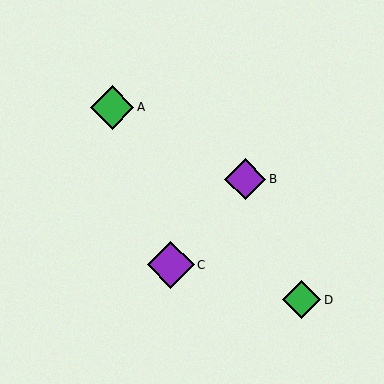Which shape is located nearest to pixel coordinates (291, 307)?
The green diamond (labeled D) at (302, 300) is nearest to that location.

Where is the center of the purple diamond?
The center of the purple diamond is at (245, 179).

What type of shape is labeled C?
Shape C is a purple diamond.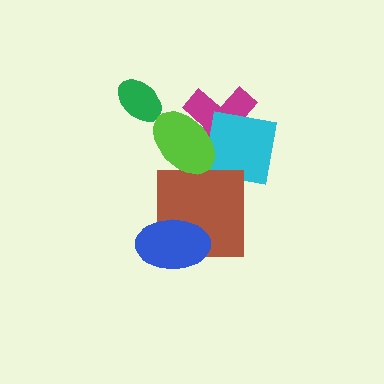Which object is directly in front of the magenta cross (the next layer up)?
The cyan square is directly in front of the magenta cross.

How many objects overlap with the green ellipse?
0 objects overlap with the green ellipse.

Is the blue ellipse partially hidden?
No, no other shape covers it.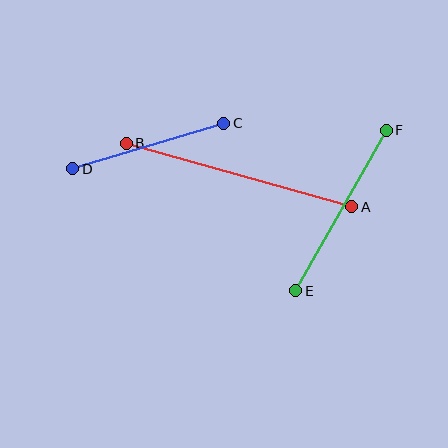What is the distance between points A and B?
The distance is approximately 234 pixels.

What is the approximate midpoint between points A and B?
The midpoint is at approximately (239, 175) pixels.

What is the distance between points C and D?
The distance is approximately 158 pixels.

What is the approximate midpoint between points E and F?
The midpoint is at approximately (341, 211) pixels.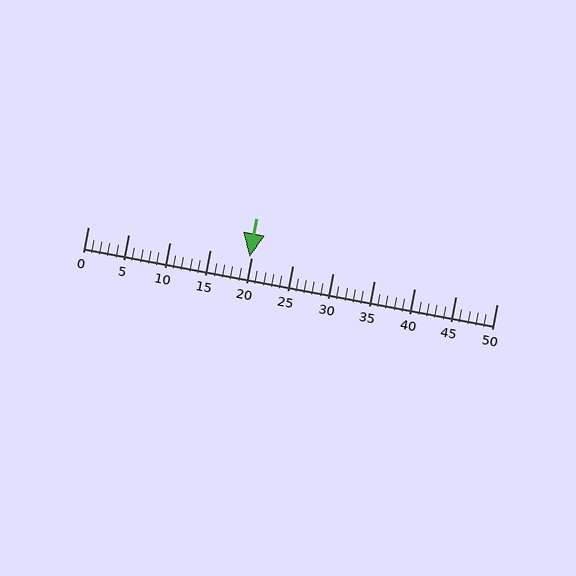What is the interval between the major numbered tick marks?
The major tick marks are spaced 5 units apart.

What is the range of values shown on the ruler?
The ruler shows values from 0 to 50.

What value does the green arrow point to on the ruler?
The green arrow points to approximately 20.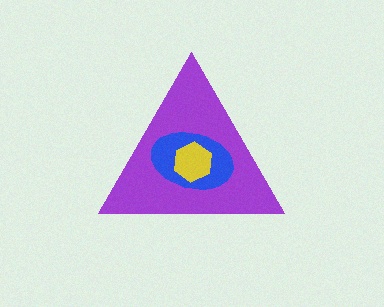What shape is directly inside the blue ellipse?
The yellow hexagon.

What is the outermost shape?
The purple triangle.